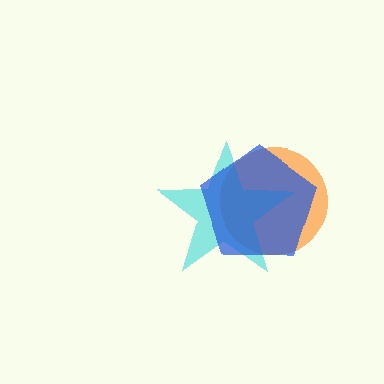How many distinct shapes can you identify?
There are 3 distinct shapes: an orange circle, a cyan star, a blue pentagon.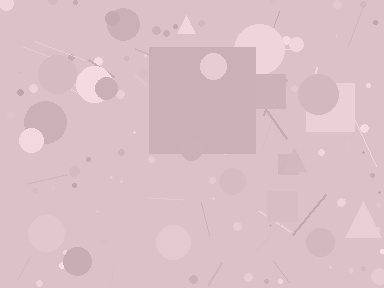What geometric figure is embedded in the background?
A square is embedded in the background.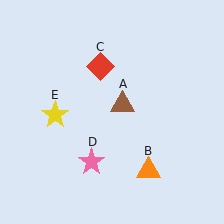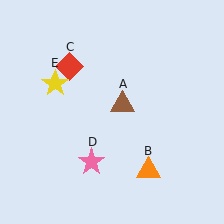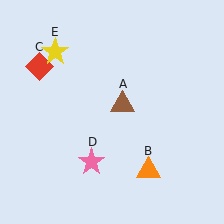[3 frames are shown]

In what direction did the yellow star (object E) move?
The yellow star (object E) moved up.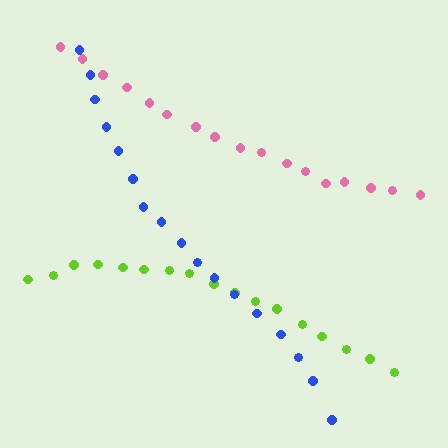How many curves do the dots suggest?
There are 3 distinct paths.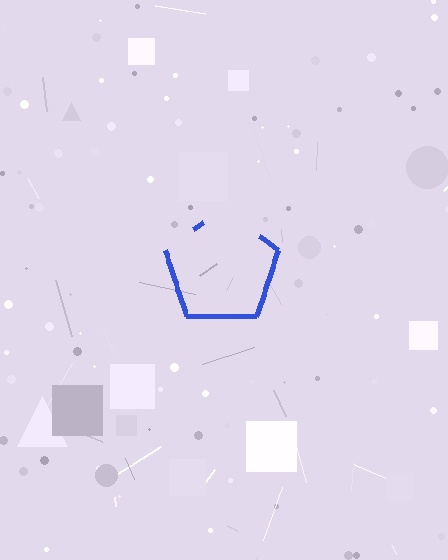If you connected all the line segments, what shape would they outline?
They would outline a pentagon.